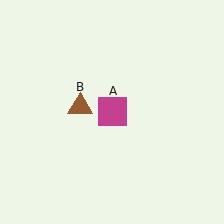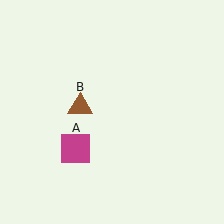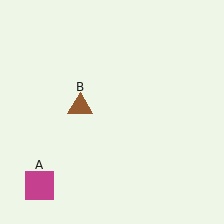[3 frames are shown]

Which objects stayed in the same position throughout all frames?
Brown triangle (object B) remained stationary.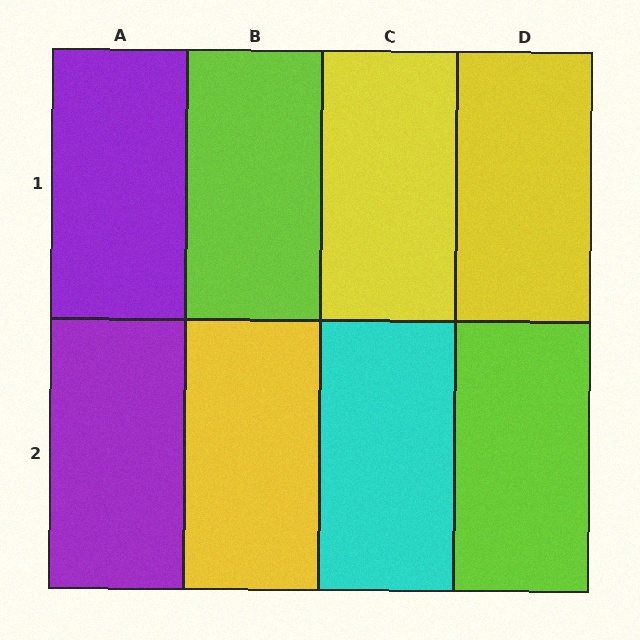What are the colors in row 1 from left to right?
Purple, lime, yellow, yellow.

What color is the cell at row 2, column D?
Lime.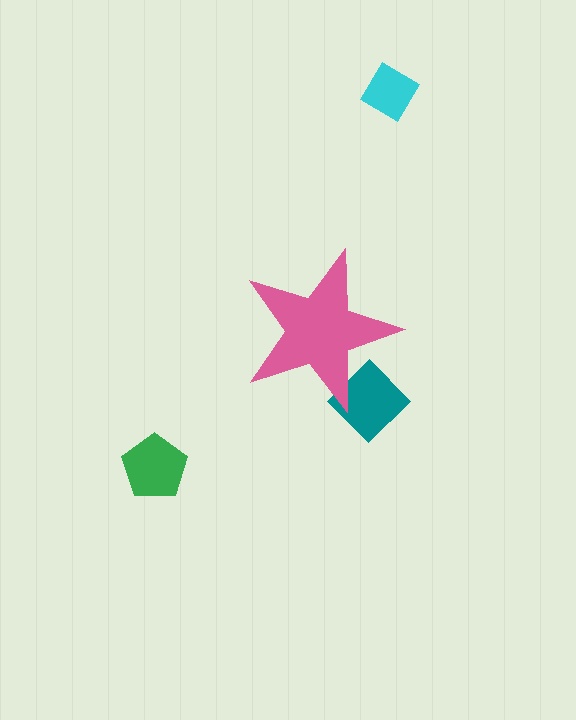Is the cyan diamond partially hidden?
No, the cyan diamond is fully visible.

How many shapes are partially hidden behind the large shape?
1 shape is partially hidden.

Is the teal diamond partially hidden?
Yes, the teal diamond is partially hidden behind the pink star.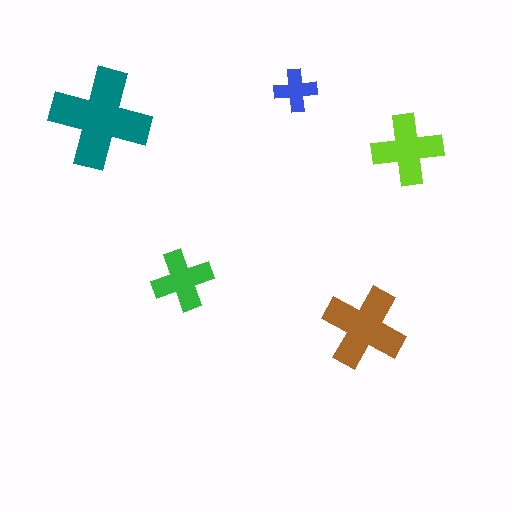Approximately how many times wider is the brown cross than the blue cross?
About 2 times wider.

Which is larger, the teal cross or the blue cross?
The teal one.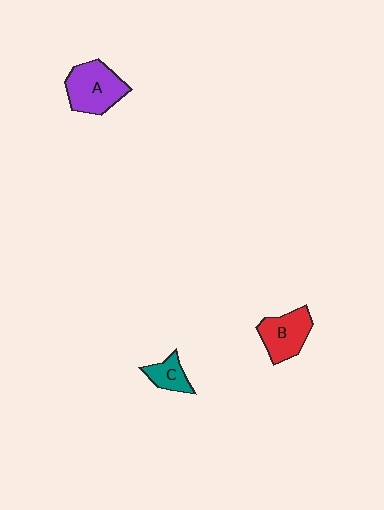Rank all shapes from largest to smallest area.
From largest to smallest: A (purple), B (red), C (teal).